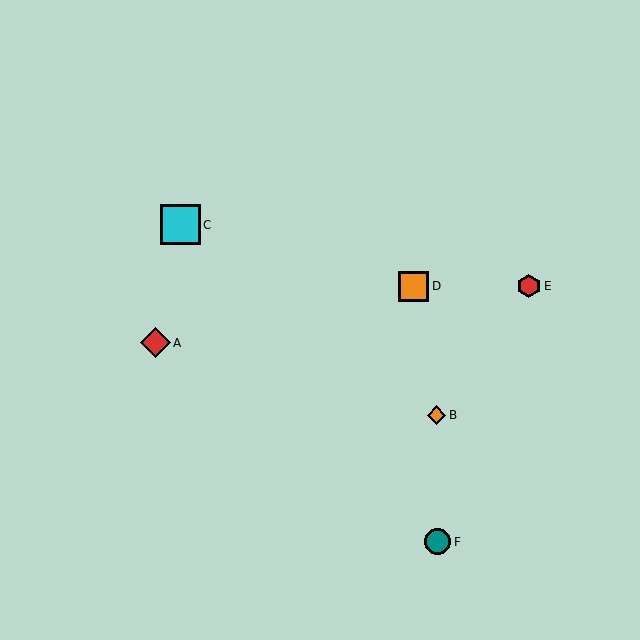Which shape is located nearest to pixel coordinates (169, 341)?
The red diamond (labeled A) at (155, 343) is nearest to that location.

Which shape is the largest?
The cyan square (labeled C) is the largest.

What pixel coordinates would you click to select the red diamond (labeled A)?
Click at (155, 343) to select the red diamond A.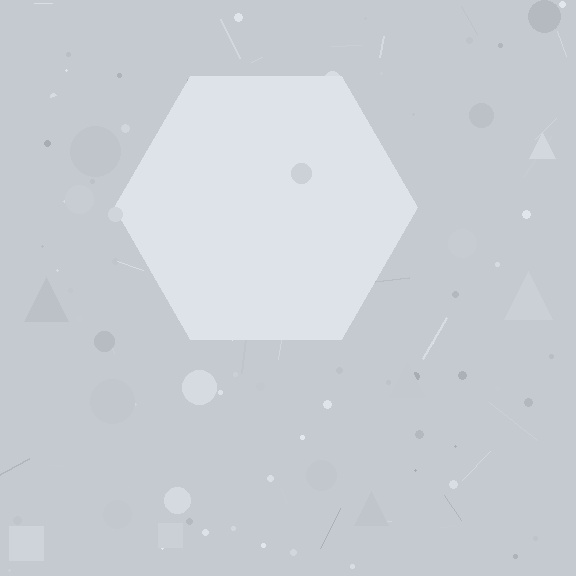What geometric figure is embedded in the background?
A hexagon is embedded in the background.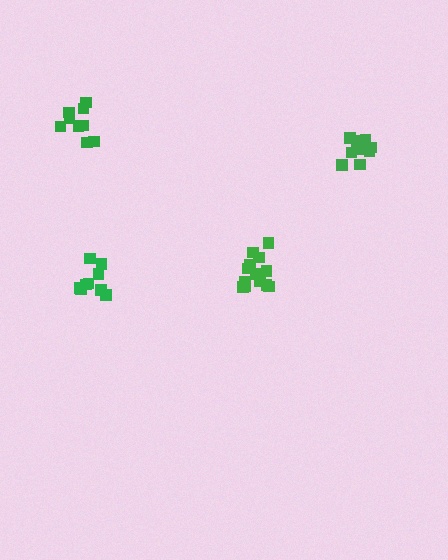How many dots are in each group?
Group 1: 13 dots, Group 2: 11 dots, Group 3: 9 dots, Group 4: 9 dots (42 total).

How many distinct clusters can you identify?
There are 4 distinct clusters.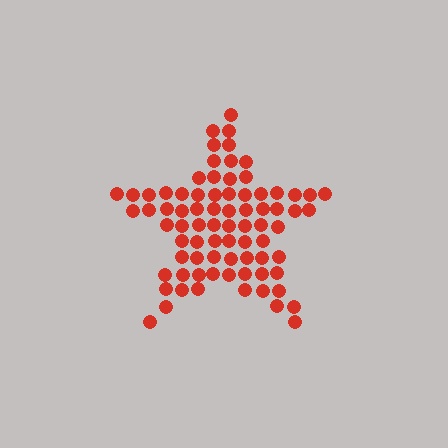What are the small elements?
The small elements are circles.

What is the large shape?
The large shape is a star.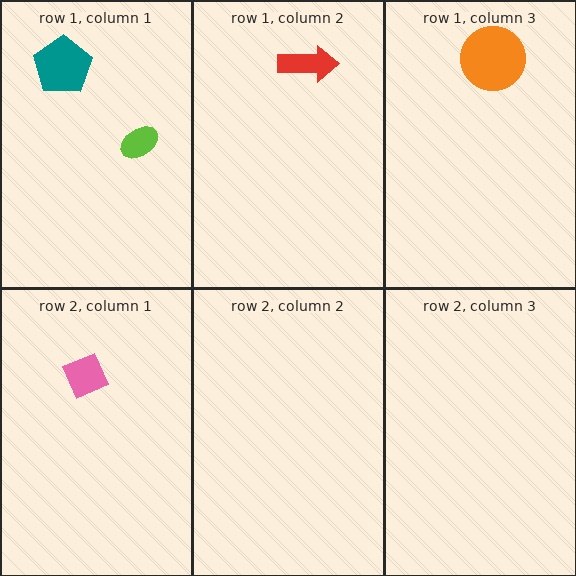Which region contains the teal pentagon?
The row 1, column 1 region.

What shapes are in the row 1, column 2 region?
The red arrow.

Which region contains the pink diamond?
The row 2, column 1 region.